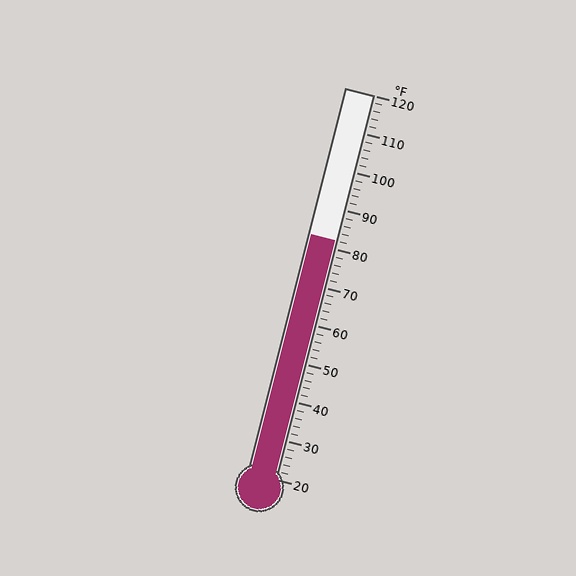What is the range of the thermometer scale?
The thermometer scale ranges from 20°F to 120°F.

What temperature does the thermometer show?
The thermometer shows approximately 82°F.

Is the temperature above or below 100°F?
The temperature is below 100°F.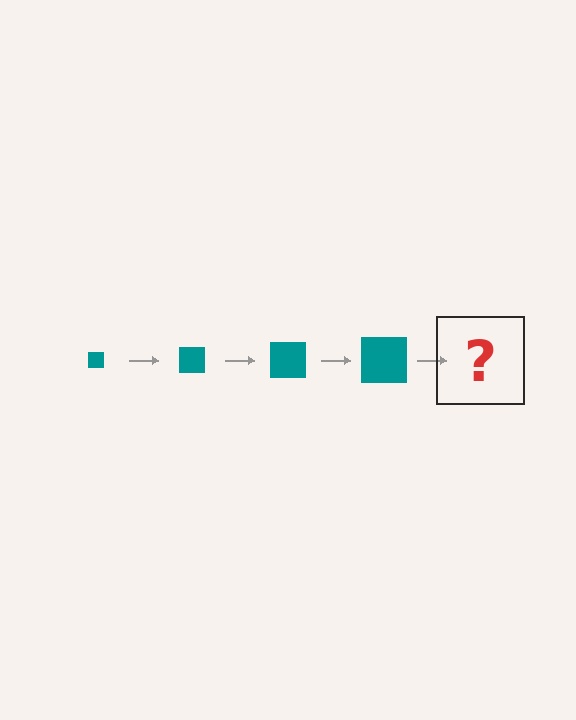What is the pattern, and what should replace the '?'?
The pattern is that the square gets progressively larger each step. The '?' should be a teal square, larger than the previous one.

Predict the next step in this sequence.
The next step is a teal square, larger than the previous one.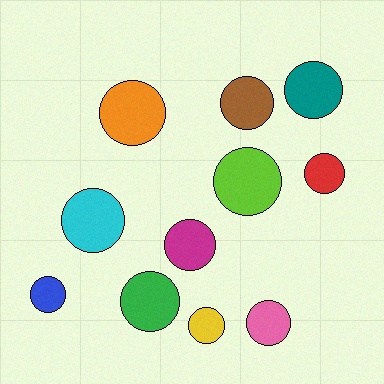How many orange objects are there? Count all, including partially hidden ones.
There is 1 orange object.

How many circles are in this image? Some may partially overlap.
There are 11 circles.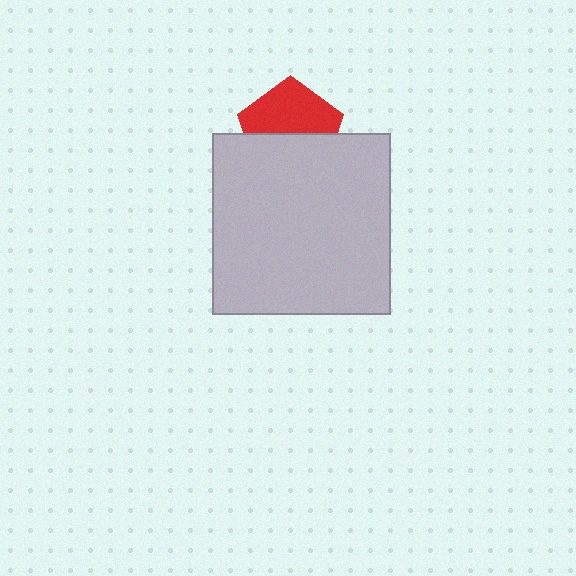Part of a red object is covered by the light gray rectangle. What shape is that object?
It is a pentagon.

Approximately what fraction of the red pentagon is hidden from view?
Roughly 47% of the red pentagon is hidden behind the light gray rectangle.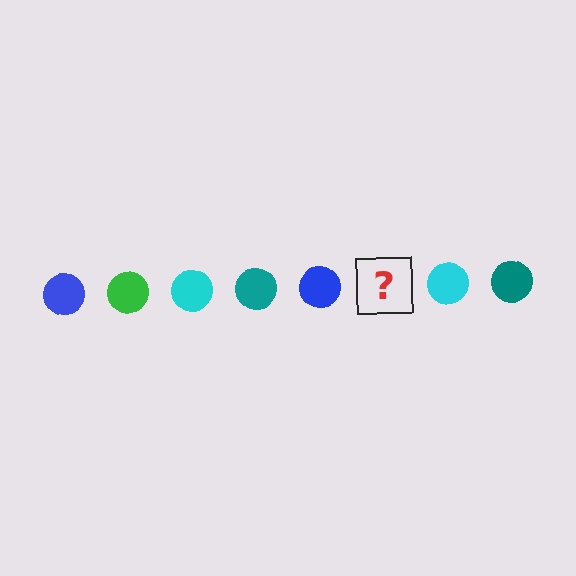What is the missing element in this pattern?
The missing element is a green circle.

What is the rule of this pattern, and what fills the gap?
The rule is that the pattern cycles through blue, green, cyan, teal circles. The gap should be filled with a green circle.